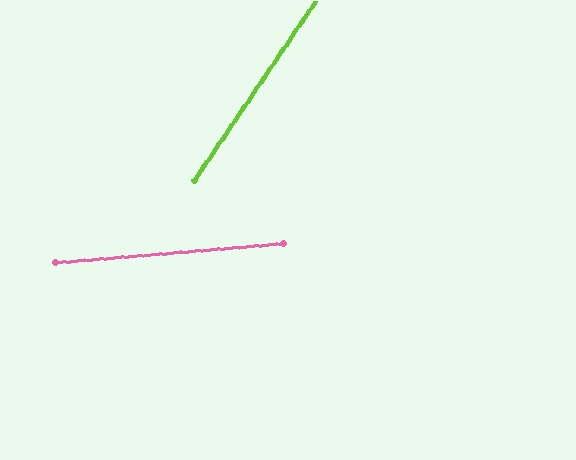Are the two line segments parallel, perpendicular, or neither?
Neither parallel nor perpendicular — they differ by about 51°.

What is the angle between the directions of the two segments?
Approximately 51 degrees.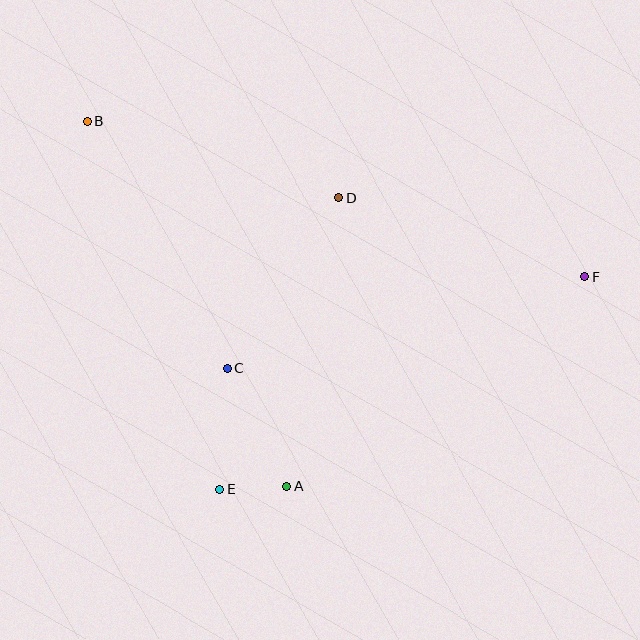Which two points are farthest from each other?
Points B and F are farthest from each other.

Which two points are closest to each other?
Points A and E are closest to each other.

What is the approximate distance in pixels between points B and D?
The distance between B and D is approximately 263 pixels.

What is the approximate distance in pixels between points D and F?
The distance between D and F is approximately 258 pixels.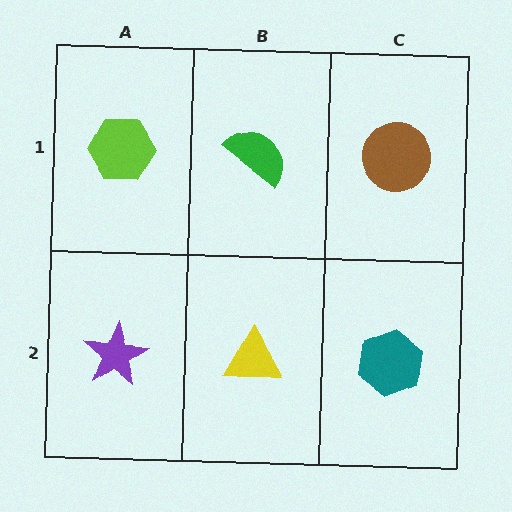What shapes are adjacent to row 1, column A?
A purple star (row 2, column A), a green semicircle (row 1, column B).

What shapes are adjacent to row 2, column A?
A lime hexagon (row 1, column A), a yellow triangle (row 2, column B).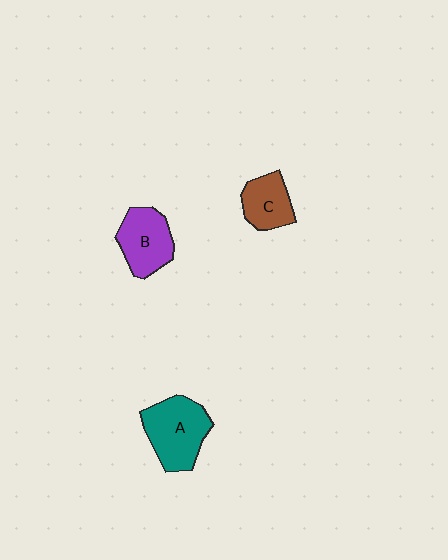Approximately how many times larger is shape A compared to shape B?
Approximately 1.2 times.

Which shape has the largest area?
Shape A (teal).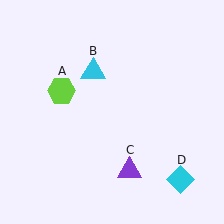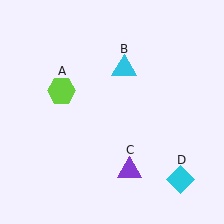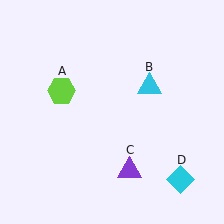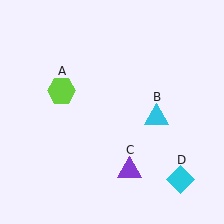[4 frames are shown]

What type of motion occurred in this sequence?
The cyan triangle (object B) rotated clockwise around the center of the scene.